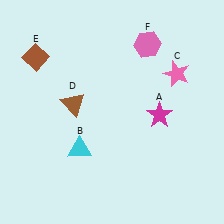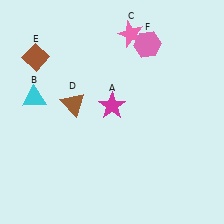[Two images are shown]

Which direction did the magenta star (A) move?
The magenta star (A) moved left.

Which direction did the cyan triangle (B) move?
The cyan triangle (B) moved up.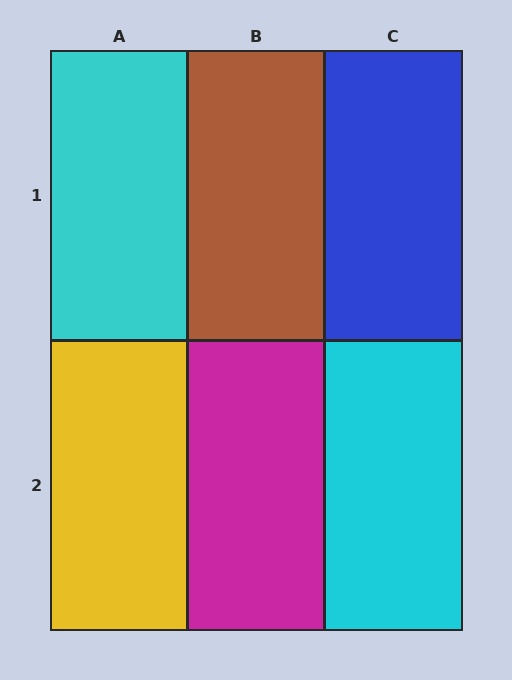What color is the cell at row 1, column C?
Blue.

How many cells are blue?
1 cell is blue.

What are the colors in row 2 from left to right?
Yellow, magenta, cyan.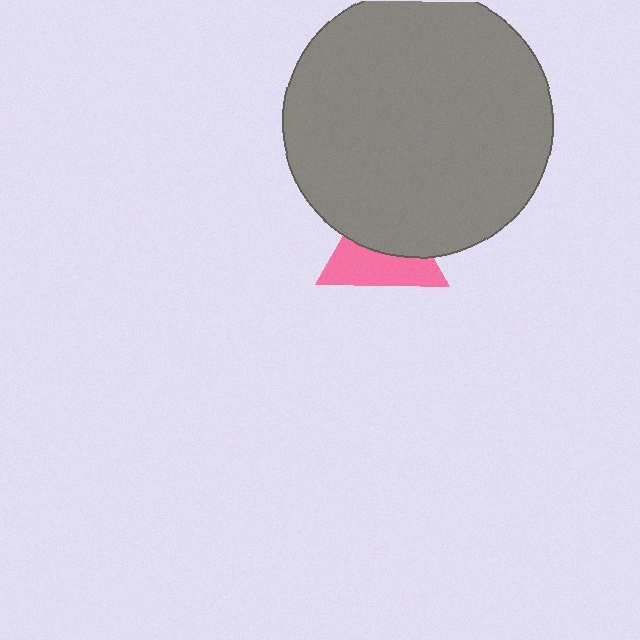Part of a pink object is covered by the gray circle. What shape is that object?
It is a triangle.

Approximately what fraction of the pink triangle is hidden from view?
Roughly 50% of the pink triangle is hidden behind the gray circle.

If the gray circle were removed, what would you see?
You would see the complete pink triangle.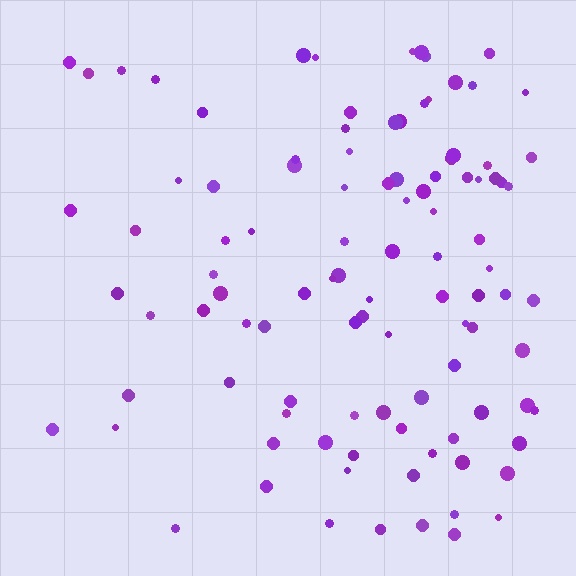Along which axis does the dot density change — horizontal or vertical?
Horizontal.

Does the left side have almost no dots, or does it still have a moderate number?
Still a moderate number, just noticeably fewer than the right.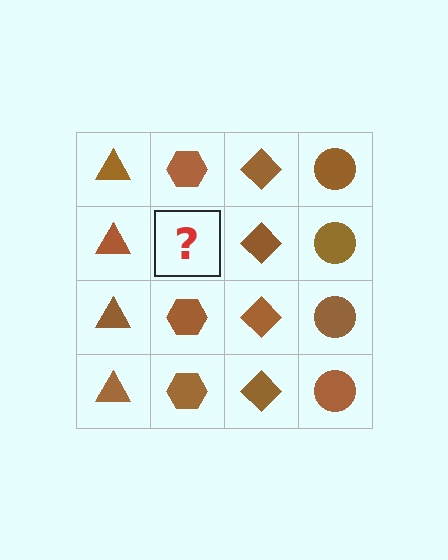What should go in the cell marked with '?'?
The missing cell should contain a brown hexagon.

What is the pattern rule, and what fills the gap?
The rule is that each column has a consistent shape. The gap should be filled with a brown hexagon.